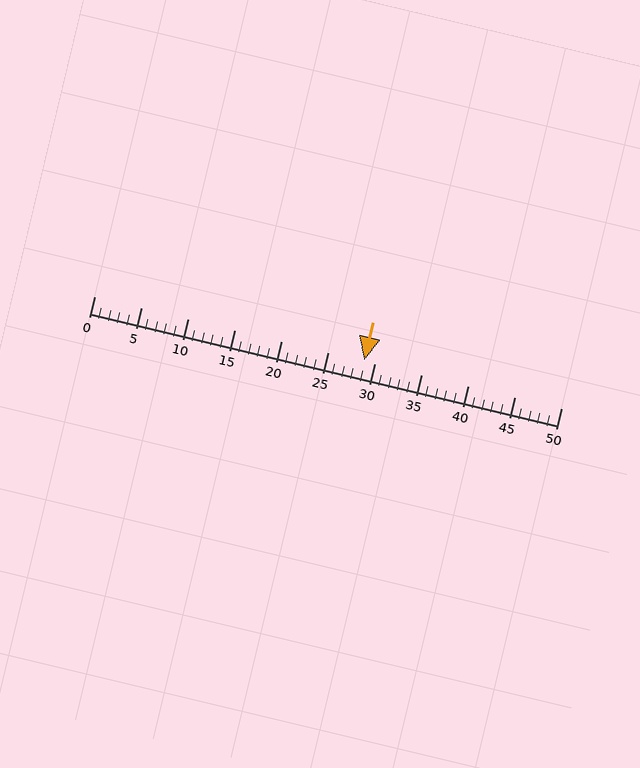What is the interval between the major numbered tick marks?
The major tick marks are spaced 5 units apart.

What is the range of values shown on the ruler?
The ruler shows values from 0 to 50.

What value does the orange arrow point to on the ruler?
The orange arrow points to approximately 29.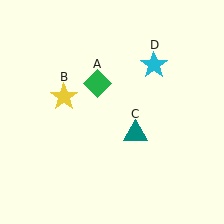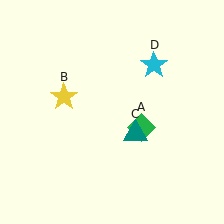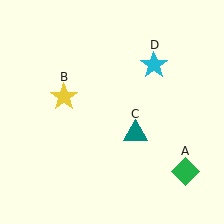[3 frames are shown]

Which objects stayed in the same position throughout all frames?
Yellow star (object B) and teal triangle (object C) and cyan star (object D) remained stationary.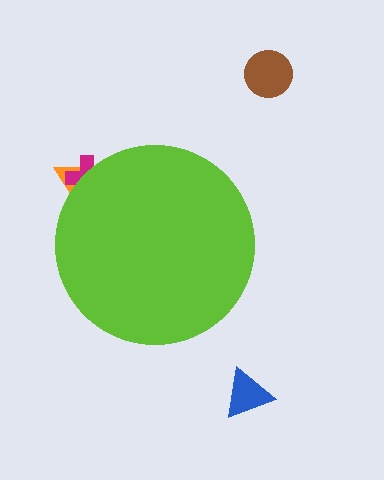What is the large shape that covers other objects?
A lime circle.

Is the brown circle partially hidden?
No, the brown circle is fully visible.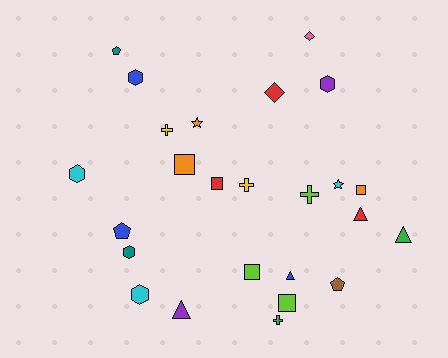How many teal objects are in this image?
There are 2 teal objects.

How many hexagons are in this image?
There are 5 hexagons.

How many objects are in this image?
There are 25 objects.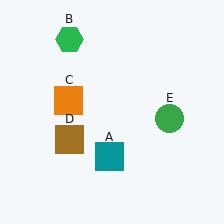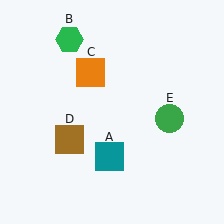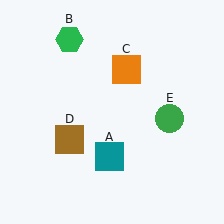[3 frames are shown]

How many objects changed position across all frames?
1 object changed position: orange square (object C).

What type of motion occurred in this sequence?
The orange square (object C) rotated clockwise around the center of the scene.